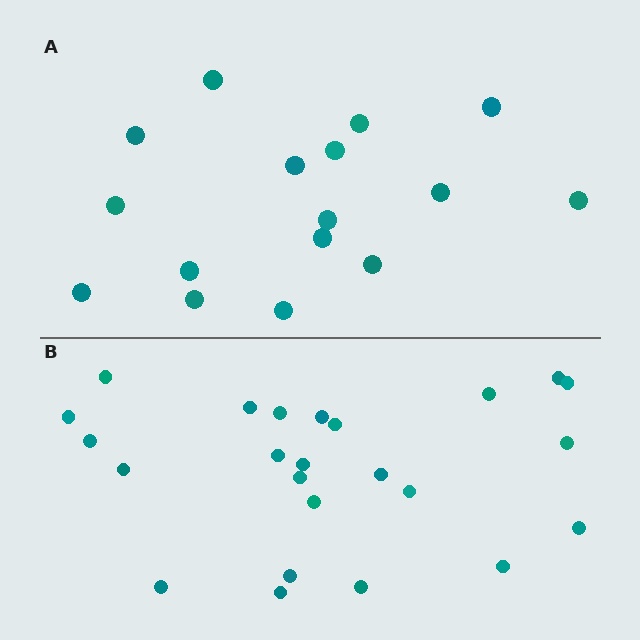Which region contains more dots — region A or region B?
Region B (the bottom region) has more dots.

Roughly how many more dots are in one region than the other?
Region B has roughly 8 or so more dots than region A.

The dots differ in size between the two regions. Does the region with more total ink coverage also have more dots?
No. Region A has more total ink coverage because its dots are larger, but region B actually contains more individual dots. Total area can be misleading — the number of items is what matters here.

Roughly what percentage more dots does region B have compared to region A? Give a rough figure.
About 50% more.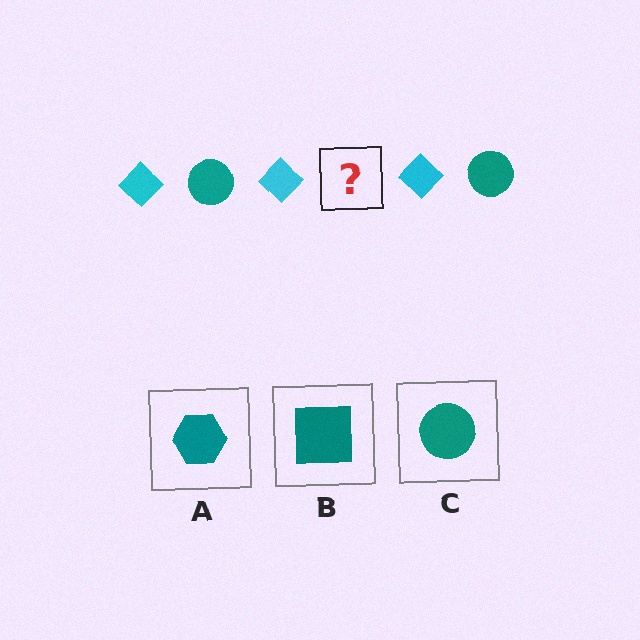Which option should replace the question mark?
Option C.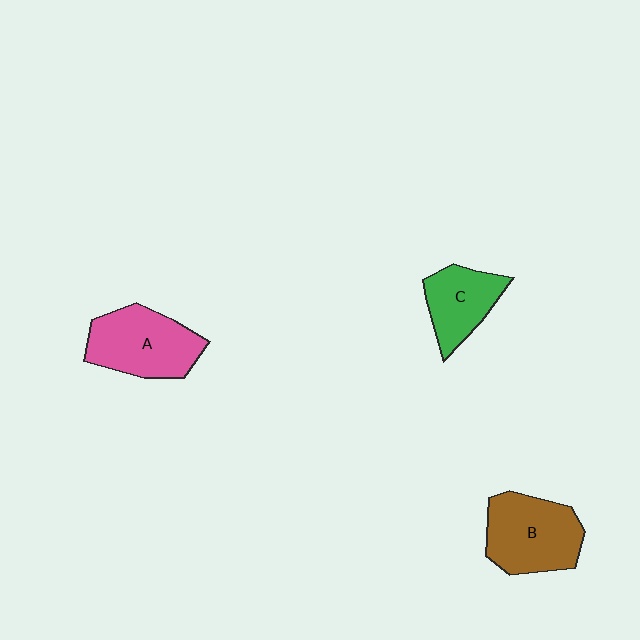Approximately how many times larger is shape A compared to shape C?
Approximately 1.4 times.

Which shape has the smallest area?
Shape C (green).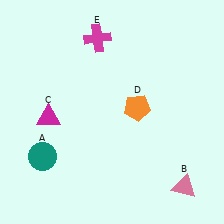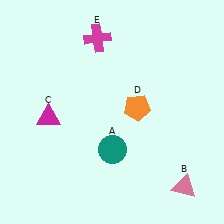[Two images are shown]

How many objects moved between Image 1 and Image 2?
1 object moved between the two images.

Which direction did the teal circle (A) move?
The teal circle (A) moved right.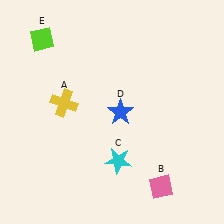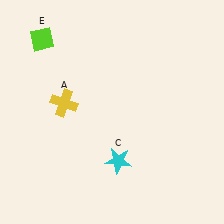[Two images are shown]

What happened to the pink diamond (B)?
The pink diamond (B) was removed in Image 2. It was in the bottom-right area of Image 1.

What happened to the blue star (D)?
The blue star (D) was removed in Image 2. It was in the bottom-right area of Image 1.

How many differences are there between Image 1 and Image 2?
There are 2 differences between the two images.